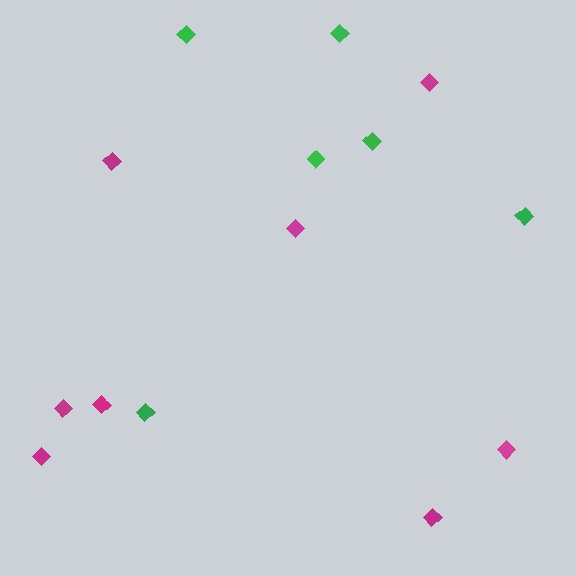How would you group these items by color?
There are 2 groups: one group of magenta diamonds (8) and one group of green diamonds (6).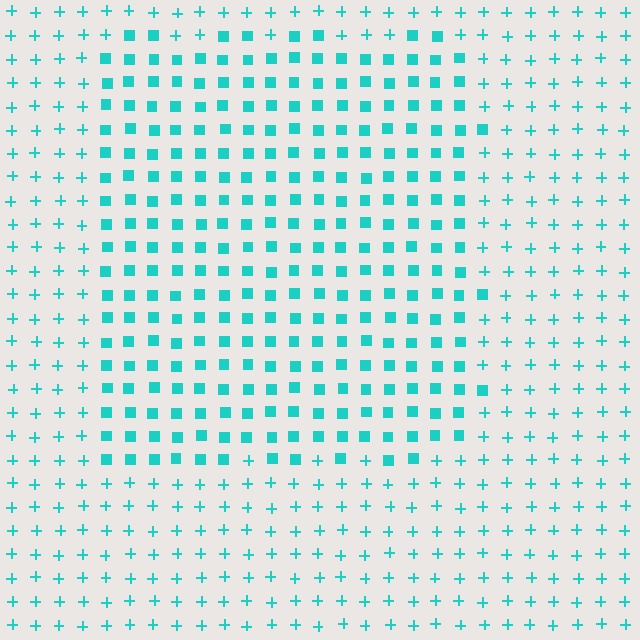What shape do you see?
I see a rectangle.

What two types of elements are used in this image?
The image uses squares inside the rectangle region and plus signs outside it.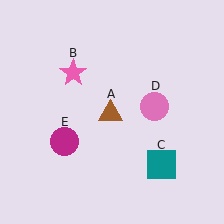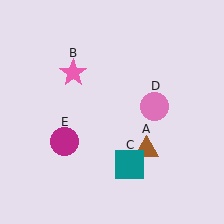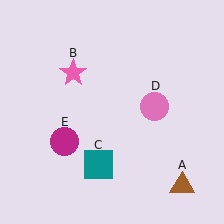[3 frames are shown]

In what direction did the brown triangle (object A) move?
The brown triangle (object A) moved down and to the right.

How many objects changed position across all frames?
2 objects changed position: brown triangle (object A), teal square (object C).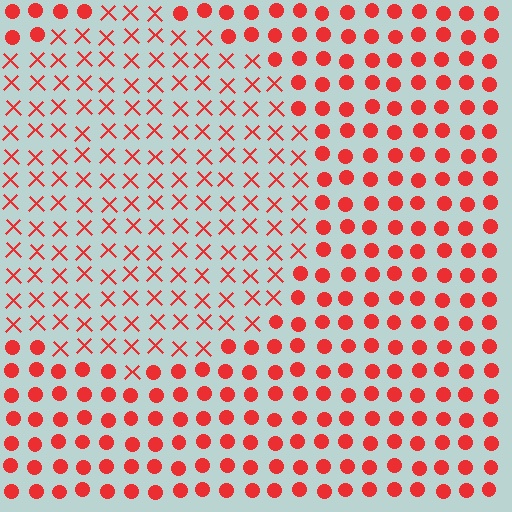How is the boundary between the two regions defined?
The boundary is defined by a change in element shape: X marks inside vs. circles outside. All elements share the same color and spacing.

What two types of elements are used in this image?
The image uses X marks inside the circle region and circles outside it.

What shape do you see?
I see a circle.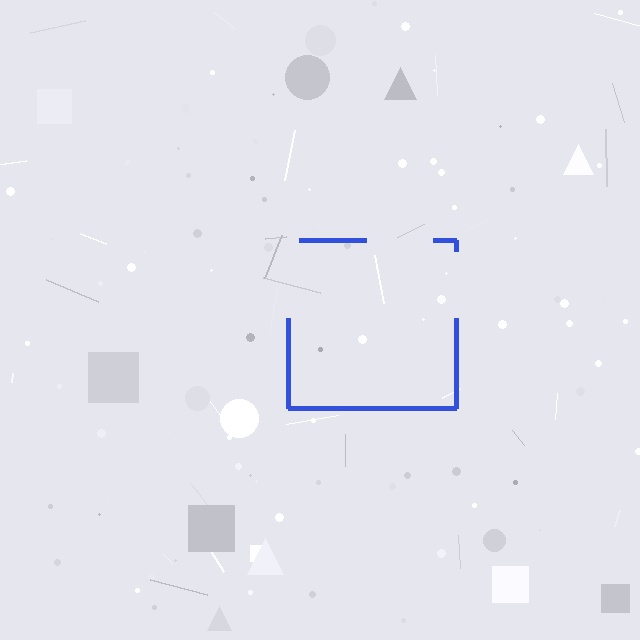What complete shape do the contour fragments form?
The contour fragments form a square.